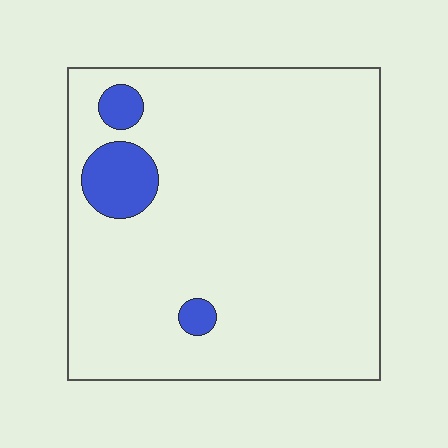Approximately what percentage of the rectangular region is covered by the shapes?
Approximately 10%.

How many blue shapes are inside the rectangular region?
3.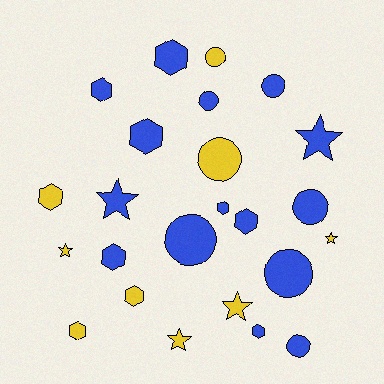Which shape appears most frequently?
Hexagon, with 10 objects.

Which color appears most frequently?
Blue, with 15 objects.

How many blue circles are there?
There are 6 blue circles.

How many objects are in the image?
There are 24 objects.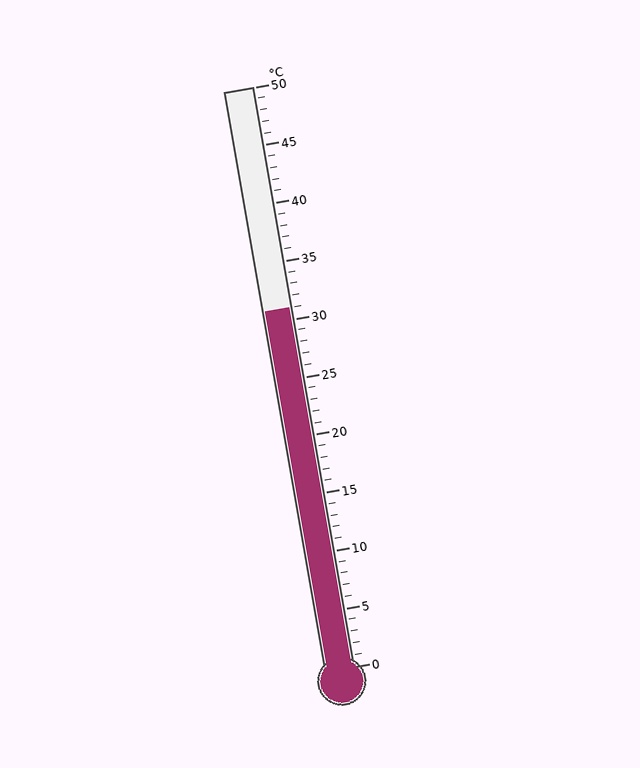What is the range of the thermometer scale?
The thermometer scale ranges from 0°C to 50°C.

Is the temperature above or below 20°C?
The temperature is above 20°C.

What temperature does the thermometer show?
The thermometer shows approximately 31°C.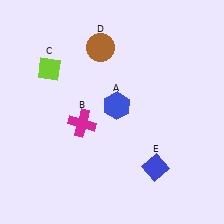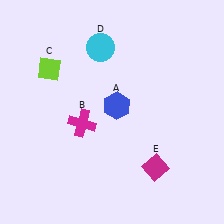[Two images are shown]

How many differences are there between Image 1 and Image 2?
There are 2 differences between the two images.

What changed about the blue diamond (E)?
In Image 1, E is blue. In Image 2, it changed to magenta.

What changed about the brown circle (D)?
In Image 1, D is brown. In Image 2, it changed to cyan.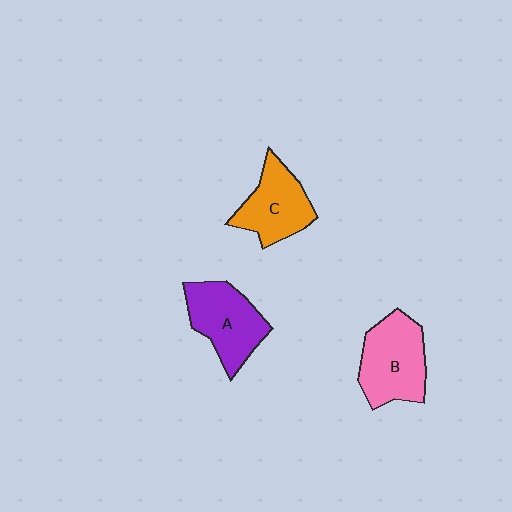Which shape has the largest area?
Shape B (pink).